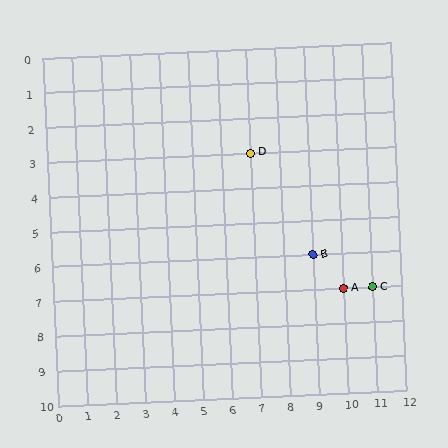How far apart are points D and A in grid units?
Points D and A are 3 columns and 4 rows apart (about 5.0 grid units diagonally).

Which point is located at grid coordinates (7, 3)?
Point D is at (7, 3).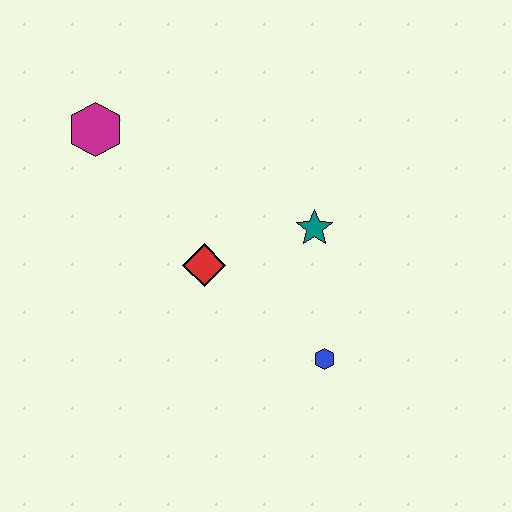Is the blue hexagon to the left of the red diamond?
No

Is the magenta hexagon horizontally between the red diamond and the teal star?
No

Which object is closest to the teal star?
The red diamond is closest to the teal star.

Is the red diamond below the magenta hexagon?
Yes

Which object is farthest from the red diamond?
The magenta hexagon is farthest from the red diamond.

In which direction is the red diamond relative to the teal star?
The red diamond is to the left of the teal star.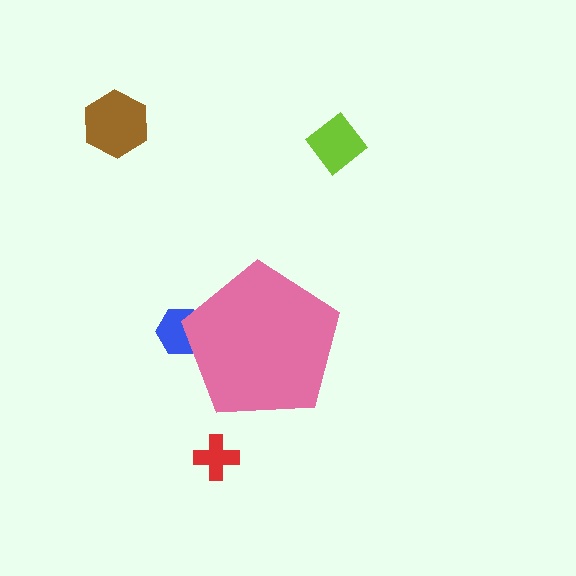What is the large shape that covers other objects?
A pink pentagon.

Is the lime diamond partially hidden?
No, the lime diamond is fully visible.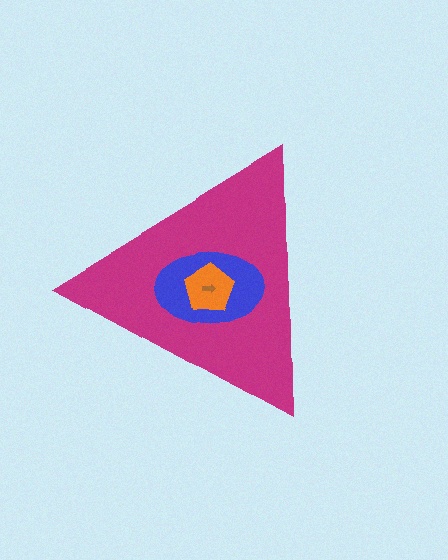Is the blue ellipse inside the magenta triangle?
Yes.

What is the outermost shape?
The magenta triangle.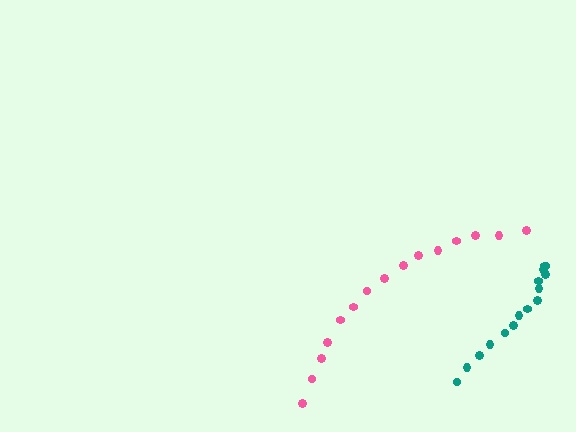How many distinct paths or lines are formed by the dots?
There are 2 distinct paths.